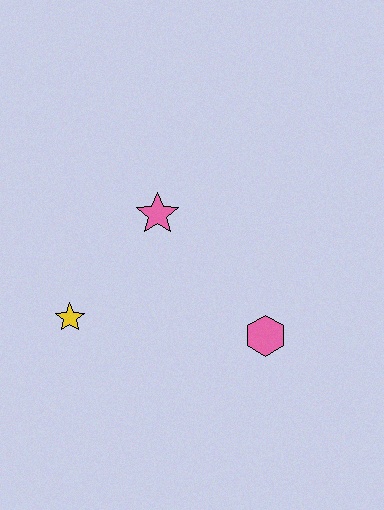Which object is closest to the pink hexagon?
The pink star is closest to the pink hexagon.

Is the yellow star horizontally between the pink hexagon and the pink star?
No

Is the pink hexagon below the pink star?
Yes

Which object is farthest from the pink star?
The pink hexagon is farthest from the pink star.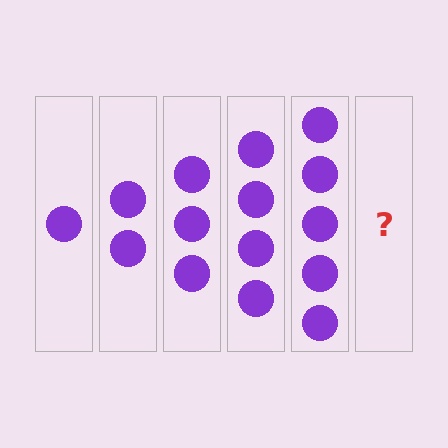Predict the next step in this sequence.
The next step is 6 circles.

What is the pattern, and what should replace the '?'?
The pattern is that each step adds one more circle. The '?' should be 6 circles.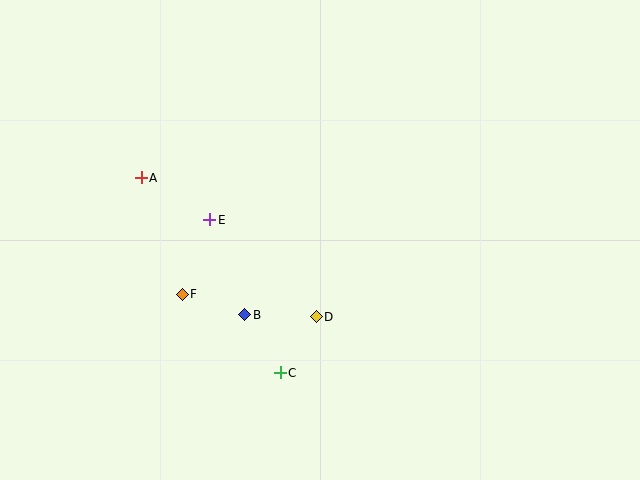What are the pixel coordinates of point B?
Point B is at (245, 315).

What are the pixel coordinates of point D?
Point D is at (316, 317).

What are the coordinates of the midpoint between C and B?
The midpoint between C and B is at (262, 344).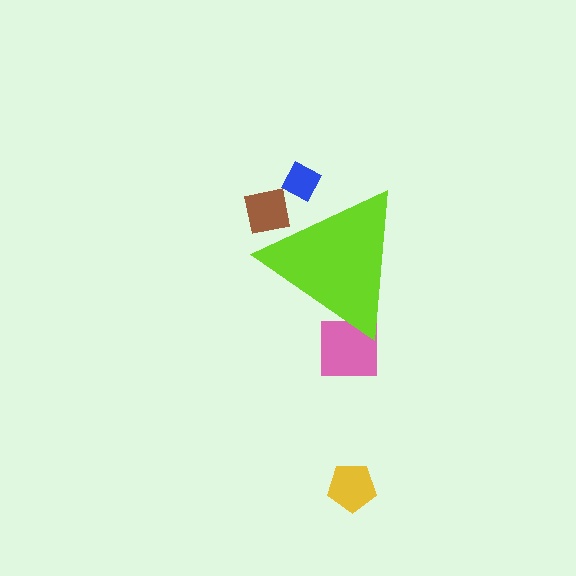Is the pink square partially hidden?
Yes, the pink square is partially hidden behind the lime triangle.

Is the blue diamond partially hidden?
Yes, the blue diamond is partially hidden behind the lime triangle.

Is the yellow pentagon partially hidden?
No, the yellow pentagon is fully visible.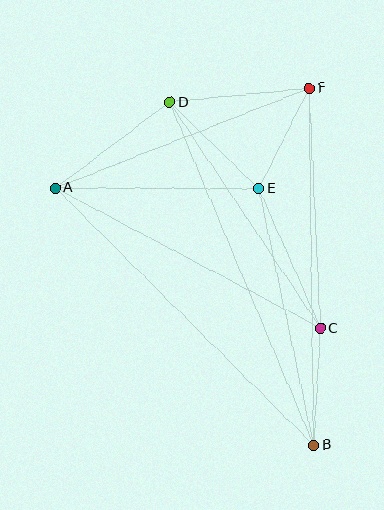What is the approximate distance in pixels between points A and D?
The distance between A and D is approximately 143 pixels.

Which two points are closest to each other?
Points E and F are closest to each other.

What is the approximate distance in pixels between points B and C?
The distance between B and C is approximately 117 pixels.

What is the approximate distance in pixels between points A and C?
The distance between A and C is approximately 300 pixels.